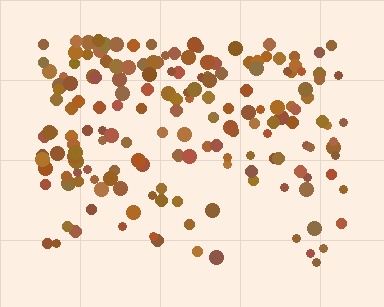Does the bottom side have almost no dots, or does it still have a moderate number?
Still a moderate number, just noticeably fewer than the top.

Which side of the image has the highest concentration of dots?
The top.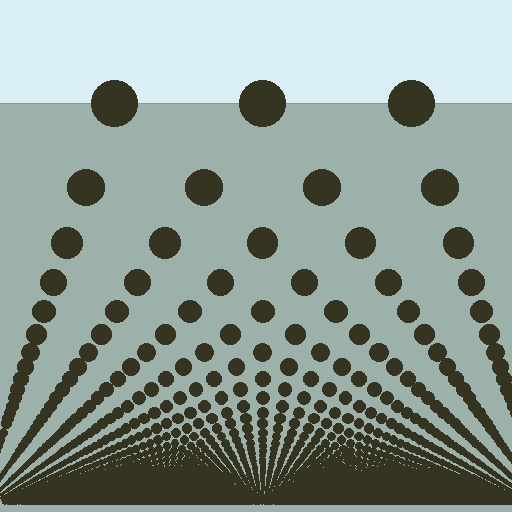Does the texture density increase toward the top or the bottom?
Density increases toward the bottom.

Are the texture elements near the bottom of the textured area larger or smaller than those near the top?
Smaller. The gradient is inverted — elements near the bottom are smaller and denser.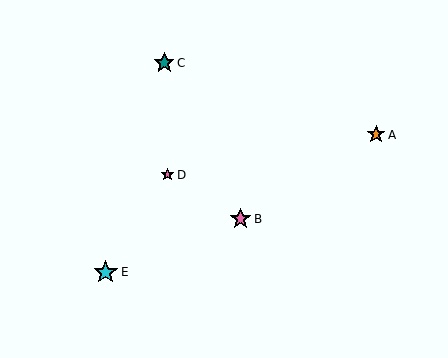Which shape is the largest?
The cyan star (labeled E) is the largest.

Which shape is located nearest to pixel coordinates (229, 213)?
The pink star (labeled B) at (241, 219) is nearest to that location.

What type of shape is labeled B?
Shape B is a pink star.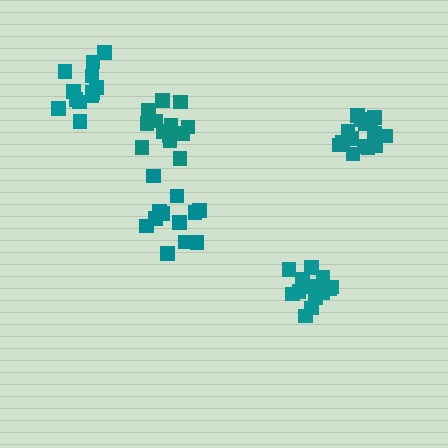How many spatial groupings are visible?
There are 5 spatial groupings.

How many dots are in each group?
Group 1: 12 dots, Group 2: 12 dots, Group 3: 15 dots, Group 4: 17 dots, Group 5: 14 dots (70 total).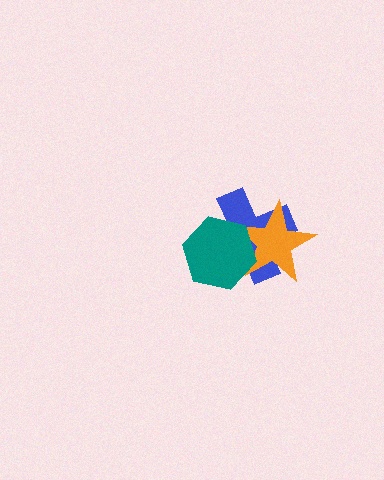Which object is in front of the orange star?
The teal hexagon is in front of the orange star.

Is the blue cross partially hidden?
Yes, it is partially covered by another shape.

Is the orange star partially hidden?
Yes, it is partially covered by another shape.